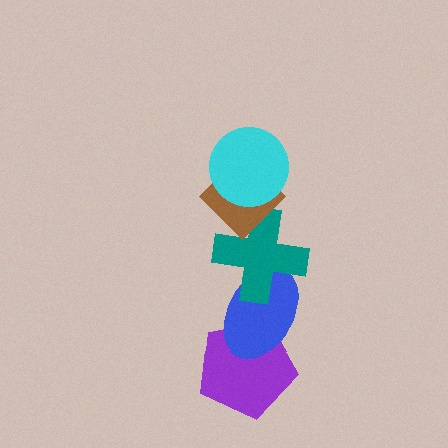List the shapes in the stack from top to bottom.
From top to bottom: the cyan circle, the brown diamond, the teal cross, the blue ellipse, the purple pentagon.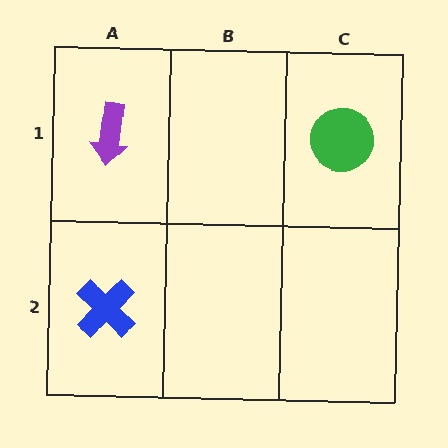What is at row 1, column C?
A green circle.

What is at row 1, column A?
A purple arrow.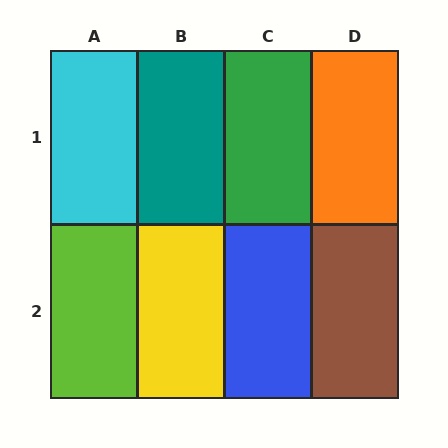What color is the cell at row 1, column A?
Cyan.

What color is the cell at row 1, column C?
Green.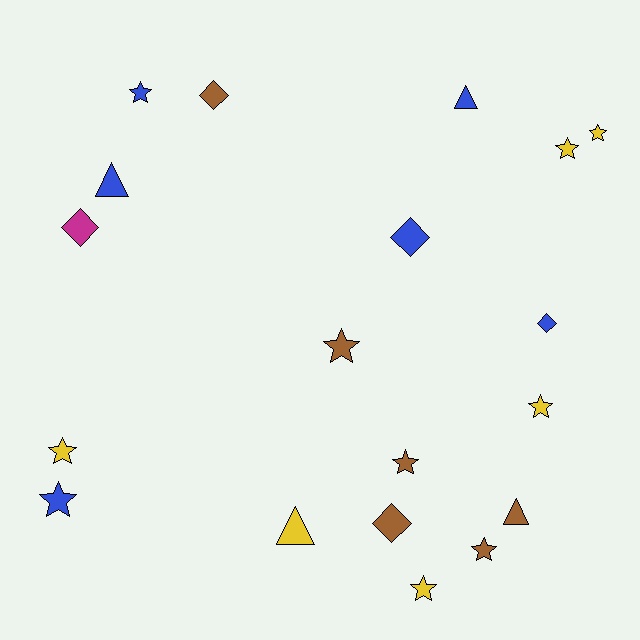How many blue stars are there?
There are 2 blue stars.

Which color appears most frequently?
Blue, with 6 objects.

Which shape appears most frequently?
Star, with 10 objects.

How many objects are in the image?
There are 19 objects.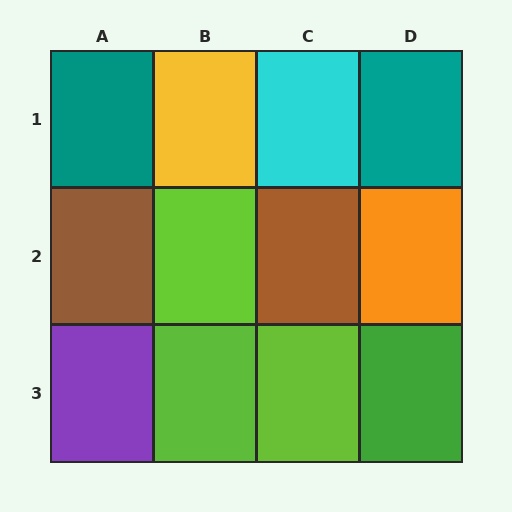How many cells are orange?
1 cell is orange.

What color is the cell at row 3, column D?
Green.